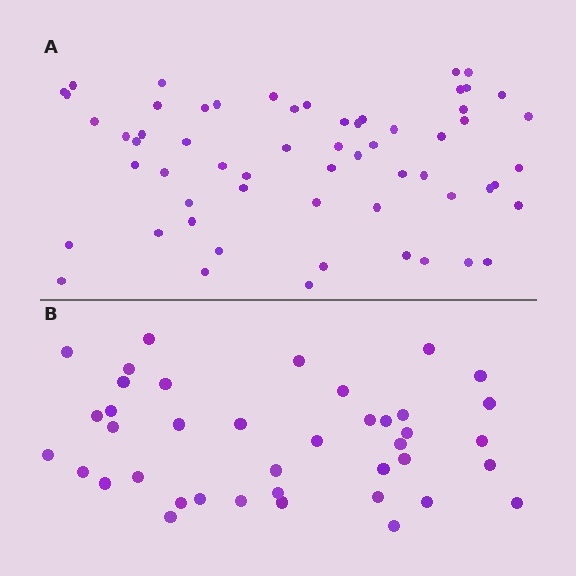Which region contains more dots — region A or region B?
Region A (the top region) has more dots.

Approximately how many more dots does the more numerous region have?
Region A has approximately 20 more dots than region B.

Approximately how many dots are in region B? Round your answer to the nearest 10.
About 40 dots.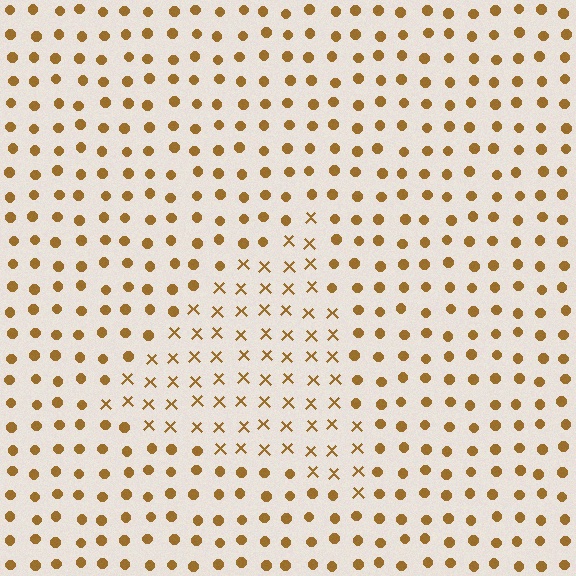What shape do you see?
I see a triangle.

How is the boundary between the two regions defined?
The boundary is defined by a change in element shape: X marks inside vs. circles outside. All elements share the same color and spacing.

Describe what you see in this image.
The image is filled with small brown elements arranged in a uniform grid. A triangle-shaped region contains X marks, while the surrounding area contains circles. The boundary is defined purely by the change in element shape.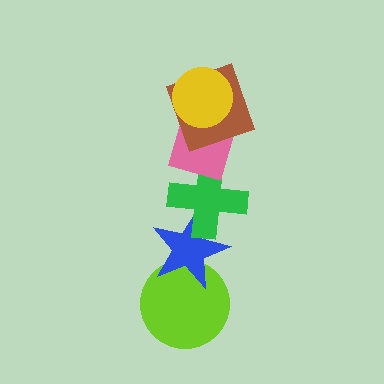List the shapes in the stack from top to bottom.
From top to bottom: the yellow circle, the brown square, the pink diamond, the green cross, the blue star, the lime circle.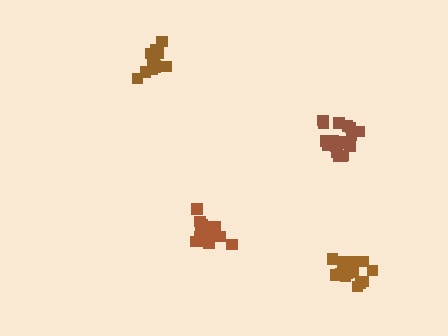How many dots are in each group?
Group 1: 19 dots, Group 2: 13 dots, Group 3: 15 dots, Group 4: 19 dots (66 total).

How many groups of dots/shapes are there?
There are 4 groups.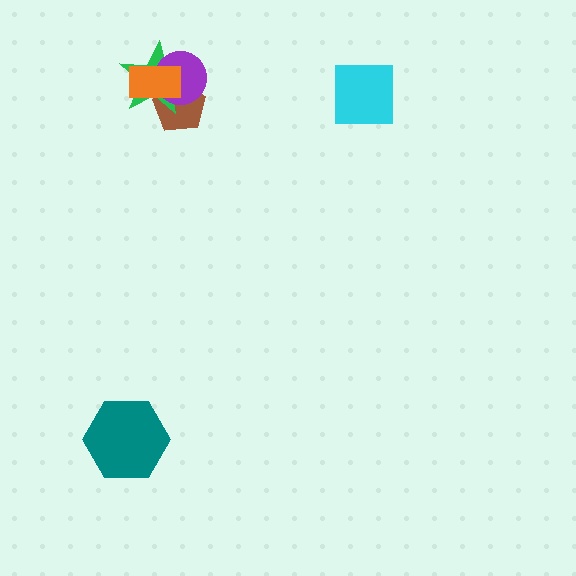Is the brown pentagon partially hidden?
Yes, it is partially covered by another shape.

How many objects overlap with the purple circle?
3 objects overlap with the purple circle.